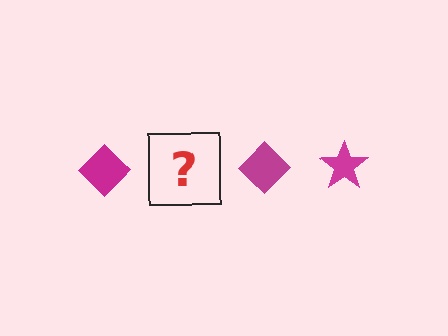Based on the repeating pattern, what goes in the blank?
The blank should be a magenta star.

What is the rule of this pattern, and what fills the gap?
The rule is that the pattern cycles through diamond, star shapes in magenta. The gap should be filled with a magenta star.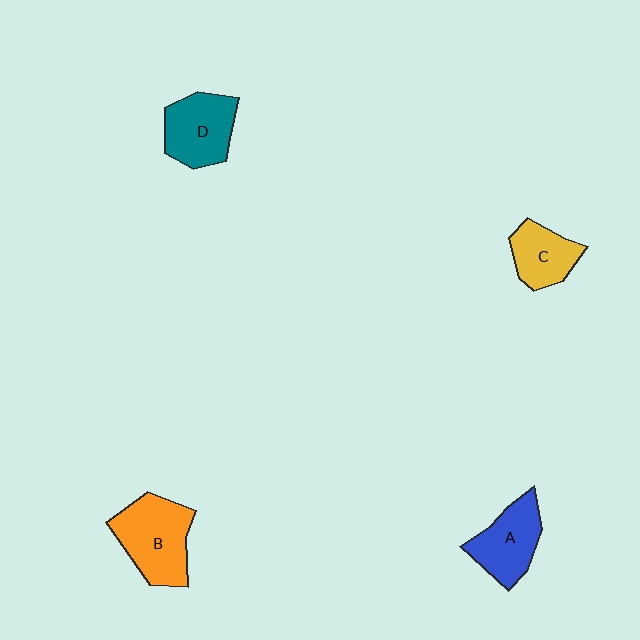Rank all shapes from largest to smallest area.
From largest to smallest: B (orange), D (teal), A (blue), C (yellow).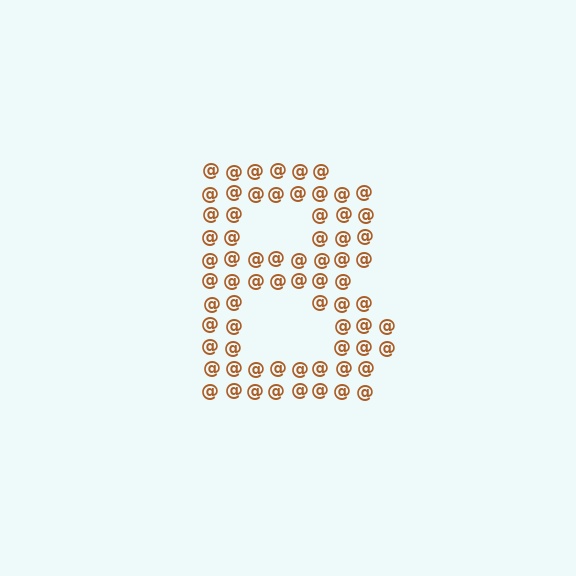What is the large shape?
The large shape is the letter B.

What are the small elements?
The small elements are at signs.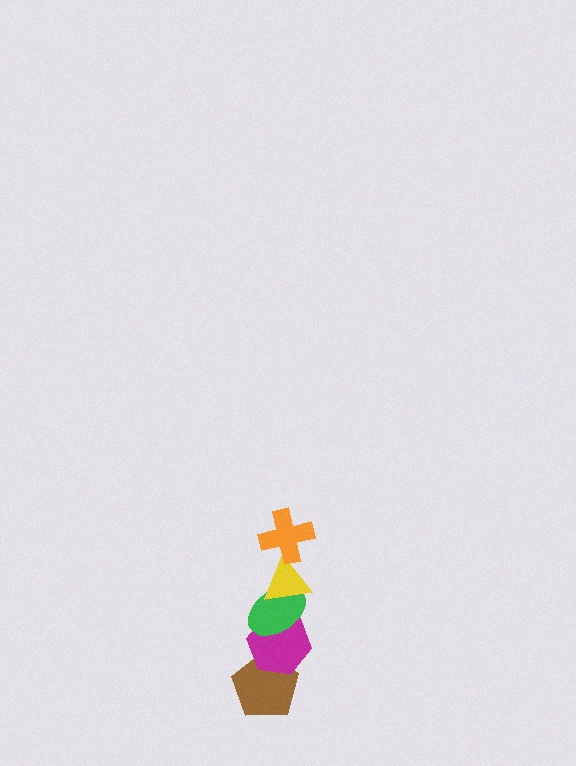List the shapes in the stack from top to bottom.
From top to bottom: the orange cross, the yellow triangle, the green ellipse, the magenta hexagon, the brown pentagon.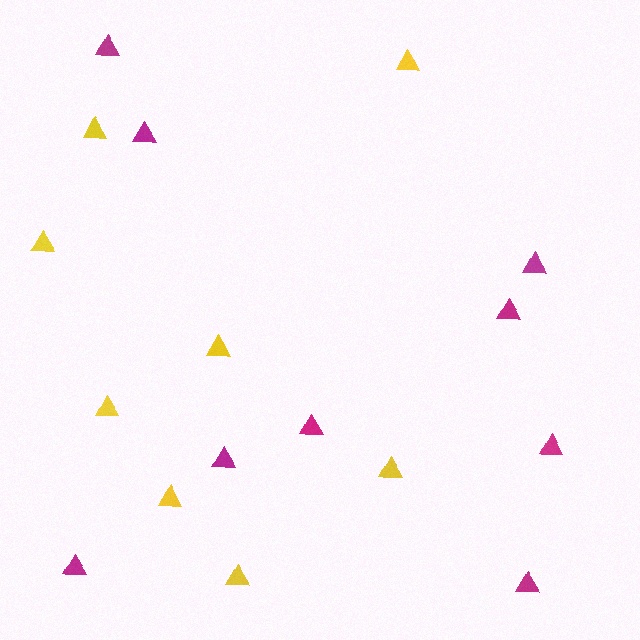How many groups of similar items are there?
There are 2 groups: one group of magenta triangles (9) and one group of yellow triangles (8).